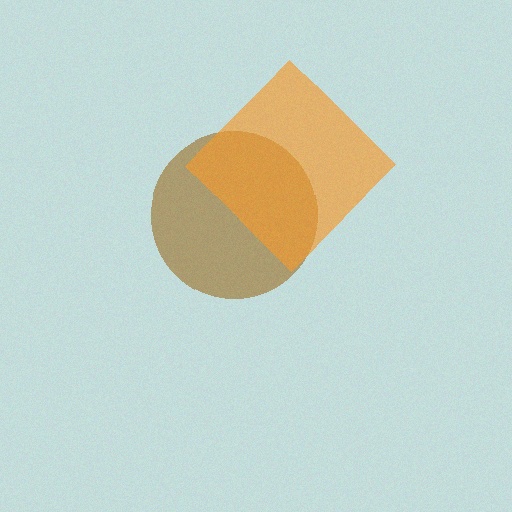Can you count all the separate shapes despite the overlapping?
Yes, there are 2 separate shapes.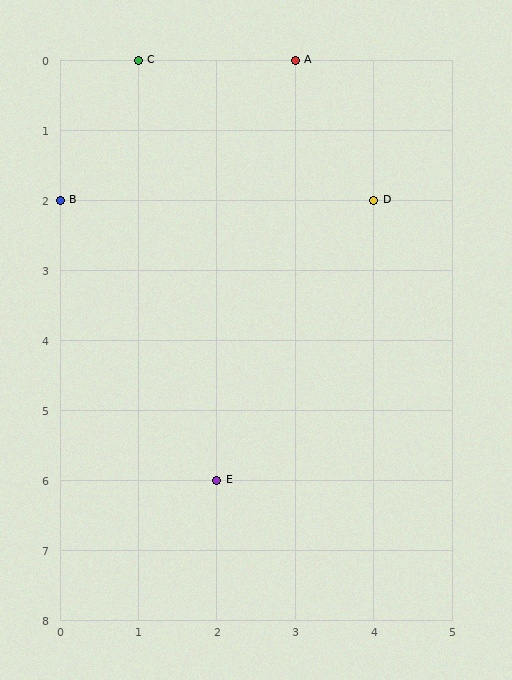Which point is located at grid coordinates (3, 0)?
Point A is at (3, 0).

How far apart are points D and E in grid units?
Points D and E are 2 columns and 4 rows apart (about 4.5 grid units diagonally).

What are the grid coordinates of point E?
Point E is at grid coordinates (2, 6).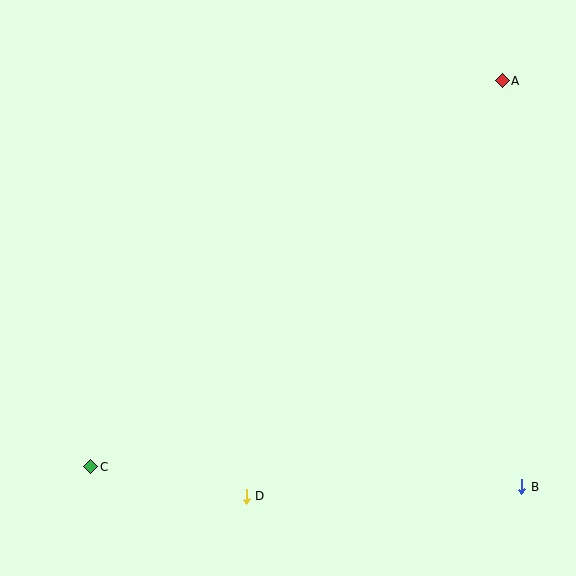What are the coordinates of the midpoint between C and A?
The midpoint between C and A is at (296, 274).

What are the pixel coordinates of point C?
Point C is at (91, 467).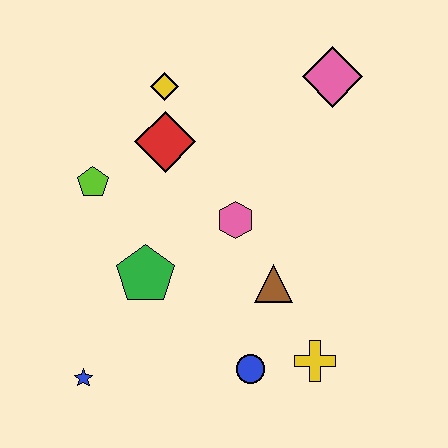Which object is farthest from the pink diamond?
The blue star is farthest from the pink diamond.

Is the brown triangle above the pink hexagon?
No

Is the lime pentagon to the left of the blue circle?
Yes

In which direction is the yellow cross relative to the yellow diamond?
The yellow cross is below the yellow diamond.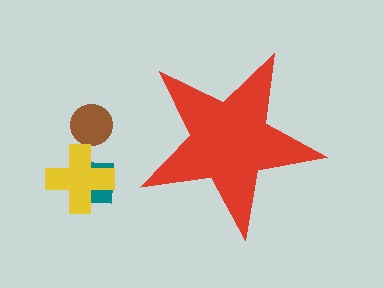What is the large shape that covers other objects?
A red star.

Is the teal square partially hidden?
No, the teal square is fully visible.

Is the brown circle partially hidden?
No, the brown circle is fully visible.